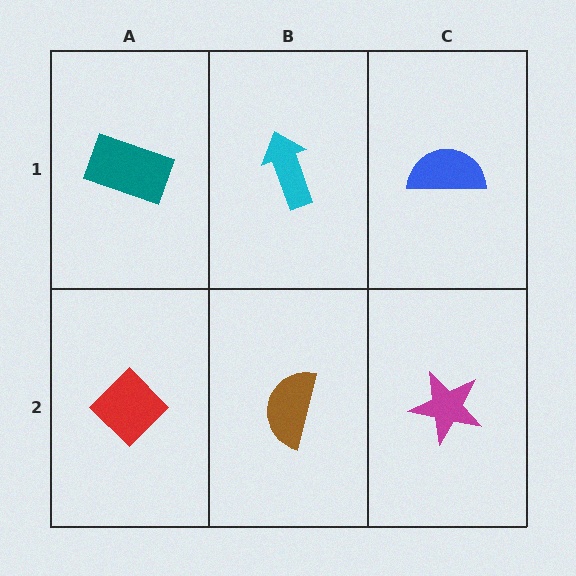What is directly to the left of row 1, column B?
A teal rectangle.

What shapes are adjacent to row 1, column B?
A brown semicircle (row 2, column B), a teal rectangle (row 1, column A), a blue semicircle (row 1, column C).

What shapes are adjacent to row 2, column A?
A teal rectangle (row 1, column A), a brown semicircle (row 2, column B).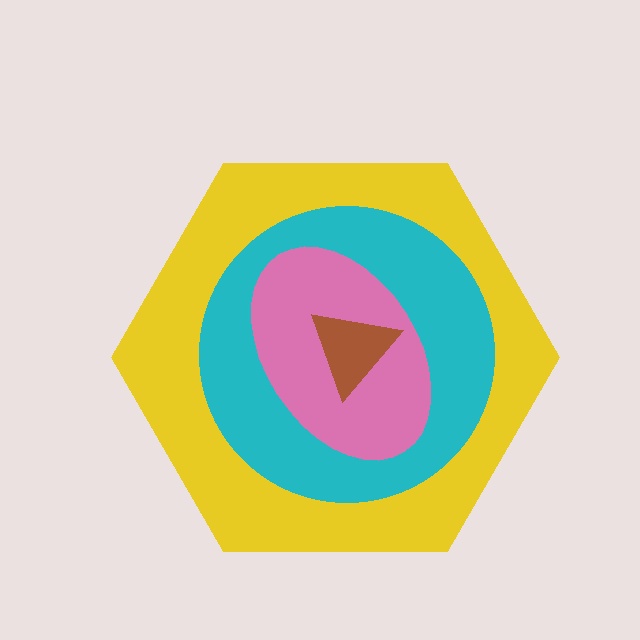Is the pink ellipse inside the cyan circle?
Yes.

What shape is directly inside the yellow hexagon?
The cyan circle.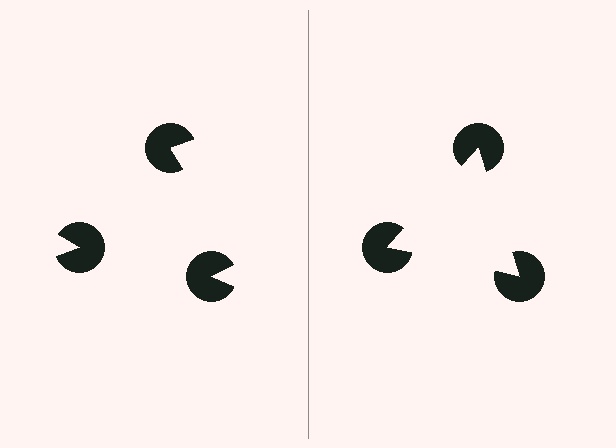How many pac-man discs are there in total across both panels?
6 — 3 on each side.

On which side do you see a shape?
An illusory triangle appears on the right side. On the left side the wedge cuts are rotated, so no coherent shape forms.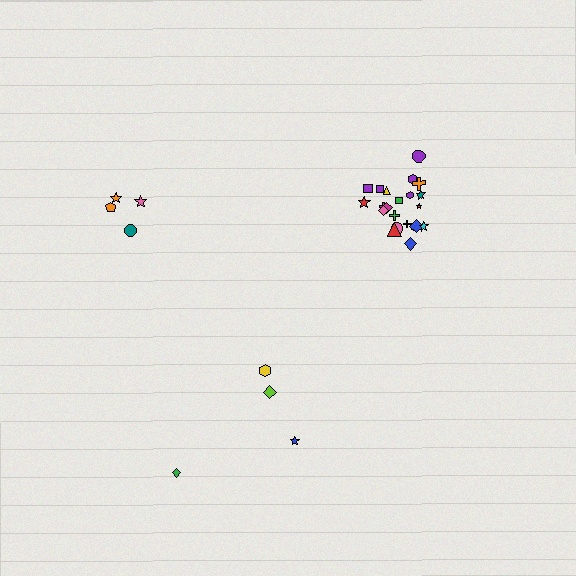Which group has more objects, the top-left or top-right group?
The top-right group.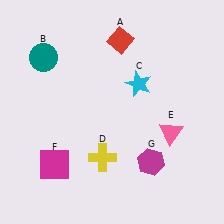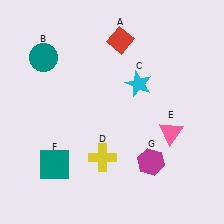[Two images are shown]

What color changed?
The square (F) changed from magenta in Image 1 to teal in Image 2.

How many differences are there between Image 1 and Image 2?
There is 1 difference between the two images.